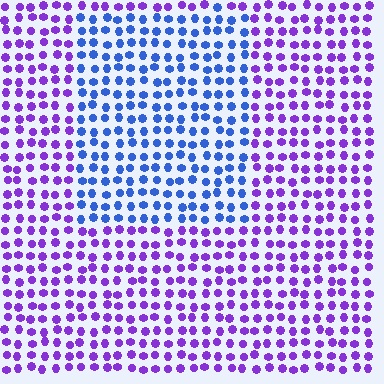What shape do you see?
I see a rectangle.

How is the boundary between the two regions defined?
The boundary is defined purely by a slight shift in hue (about 49 degrees). Spacing, size, and orientation are identical on both sides.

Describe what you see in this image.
The image is filled with small purple elements in a uniform arrangement. A rectangle-shaped region is visible where the elements are tinted to a slightly different hue, forming a subtle color boundary.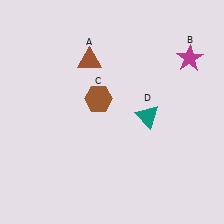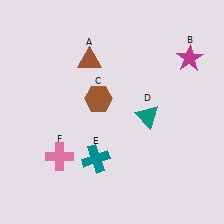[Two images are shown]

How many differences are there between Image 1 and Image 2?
There are 2 differences between the two images.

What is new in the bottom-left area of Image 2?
A teal cross (E) was added in the bottom-left area of Image 2.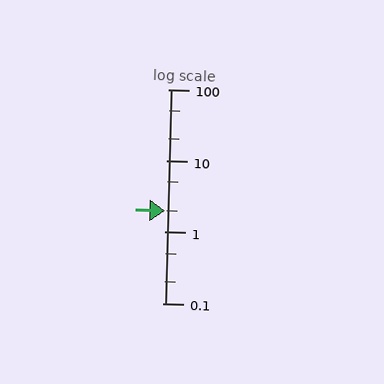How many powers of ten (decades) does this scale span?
The scale spans 3 decades, from 0.1 to 100.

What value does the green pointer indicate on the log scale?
The pointer indicates approximately 2.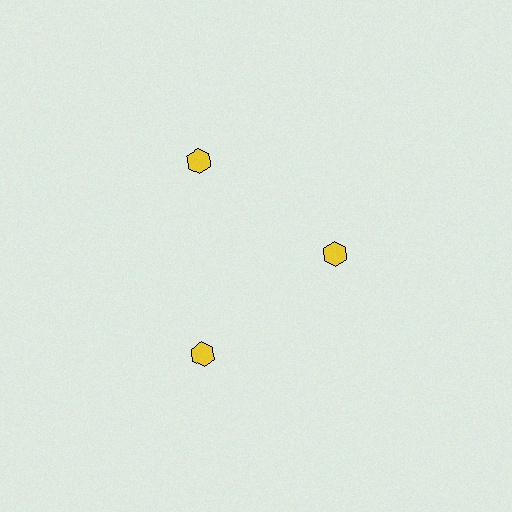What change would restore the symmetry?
The symmetry would be restored by moving it outward, back onto the ring so that all 3 hexagons sit at equal angles and equal distance from the center.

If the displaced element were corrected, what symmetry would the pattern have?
It would have 3-fold rotational symmetry — the pattern would map onto itself every 120 degrees.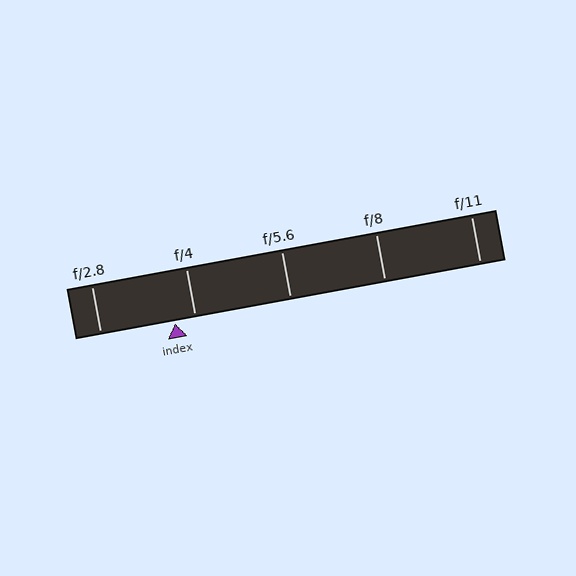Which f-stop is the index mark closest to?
The index mark is closest to f/4.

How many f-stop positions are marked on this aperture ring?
There are 5 f-stop positions marked.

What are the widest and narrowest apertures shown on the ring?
The widest aperture shown is f/2.8 and the narrowest is f/11.